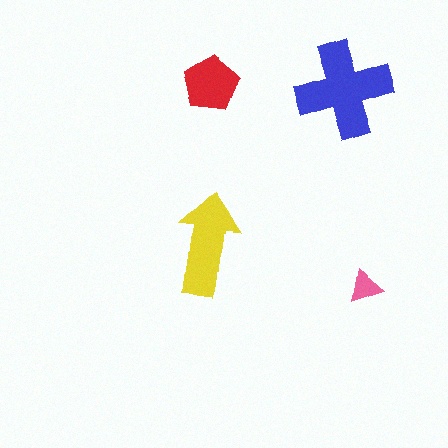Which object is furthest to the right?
The pink triangle is rightmost.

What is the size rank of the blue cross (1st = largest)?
1st.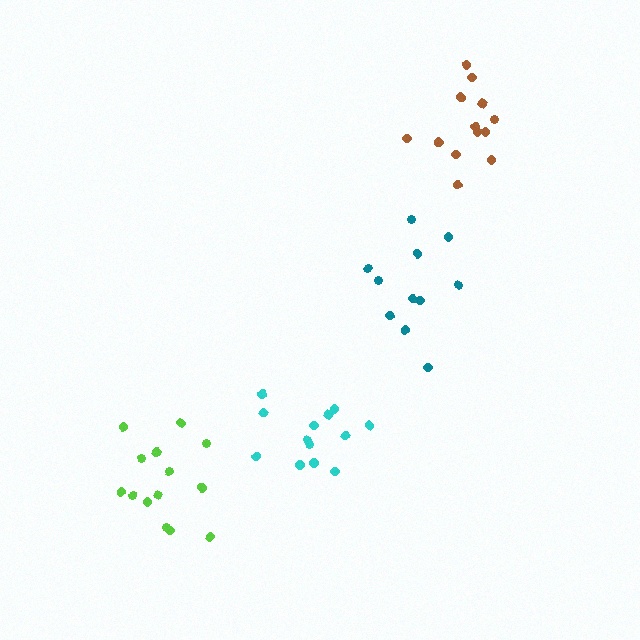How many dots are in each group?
Group 1: 13 dots, Group 2: 14 dots, Group 3: 11 dots, Group 4: 13 dots (51 total).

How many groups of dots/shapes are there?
There are 4 groups.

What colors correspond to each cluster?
The clusters are colored: brown, lime, teal, cyan.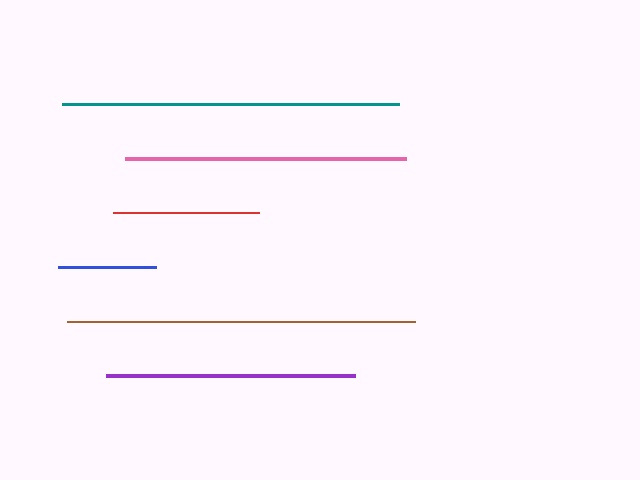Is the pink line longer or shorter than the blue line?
The pink line is longer than the blue line.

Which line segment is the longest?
The brown line is the longest at approximately 348 pixels.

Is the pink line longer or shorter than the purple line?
The pink line is longer than the purple line.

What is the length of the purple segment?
The purple segment is approximately 249 pixels long.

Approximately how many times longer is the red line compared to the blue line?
The red line is approximately 1.5 times the length of the blue line.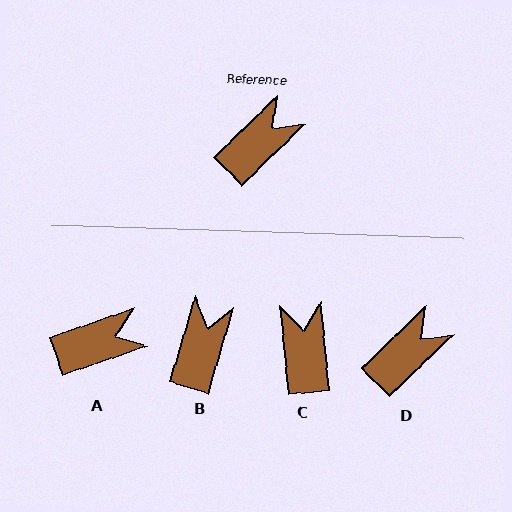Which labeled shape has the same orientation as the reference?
D.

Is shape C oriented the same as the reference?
No, it is off by about 51 degrees.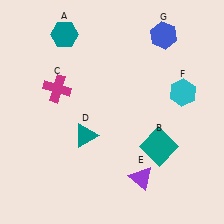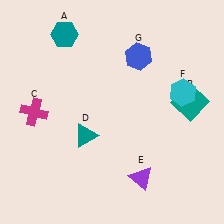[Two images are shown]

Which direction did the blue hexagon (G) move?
The blue hexagon (G) moved left.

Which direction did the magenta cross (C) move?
The magenta cross (C) moved down.